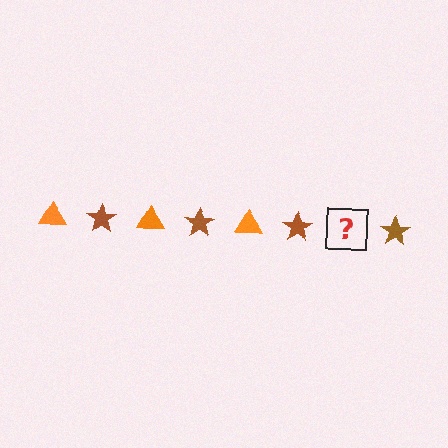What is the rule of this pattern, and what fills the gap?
The rule is that the pattern alternates between orange triangle and brown star. The gap should be filled with an orange triangle.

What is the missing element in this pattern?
The missing element is an orange triangle.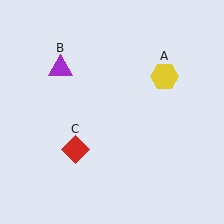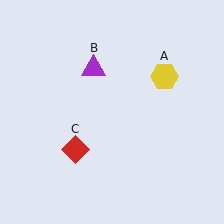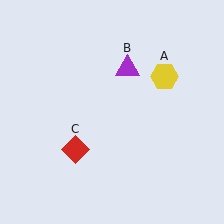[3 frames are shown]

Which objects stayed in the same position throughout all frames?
Yellow hexagon (object A) and red diamond (object C) remained stationary.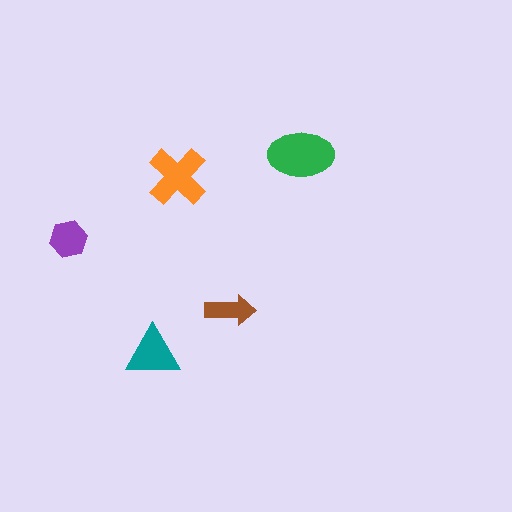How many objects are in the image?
There are 5 objects in the image.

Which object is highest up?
The green ellipse is topmost.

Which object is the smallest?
The brown arrow.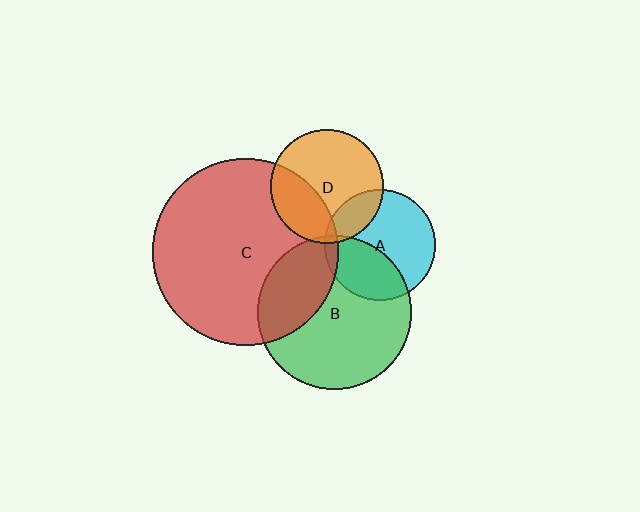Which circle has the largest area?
Circle C (red).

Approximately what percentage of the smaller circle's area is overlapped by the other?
Approximately 30%.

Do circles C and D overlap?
Yes.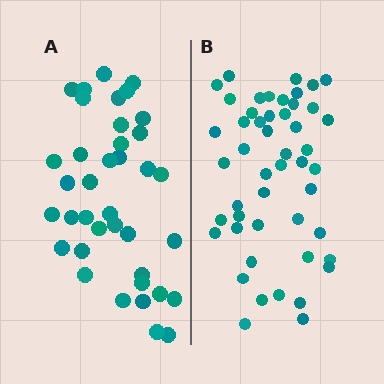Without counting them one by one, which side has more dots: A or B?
Region B (the right region) has more dots.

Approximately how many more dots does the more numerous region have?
Region B has roughly 12 or so more dots than region A.